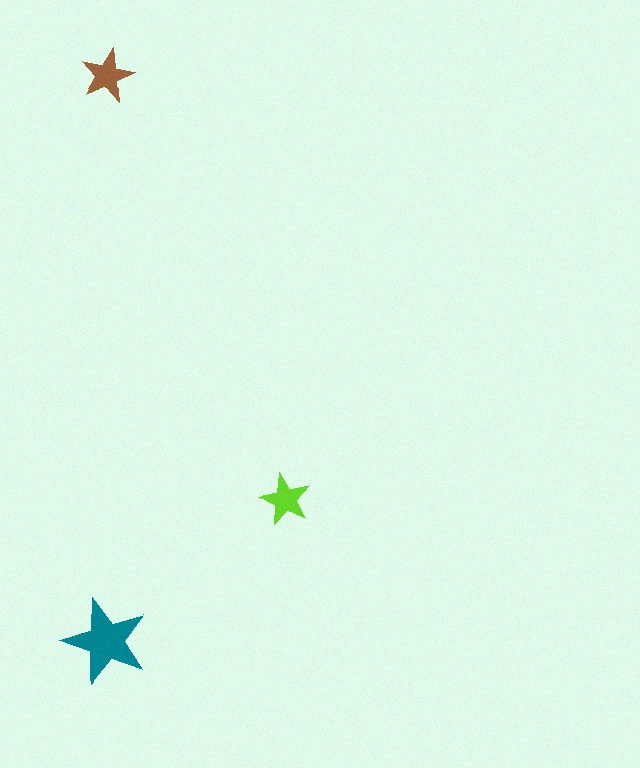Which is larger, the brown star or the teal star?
The teal one.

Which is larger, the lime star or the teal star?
The teal one.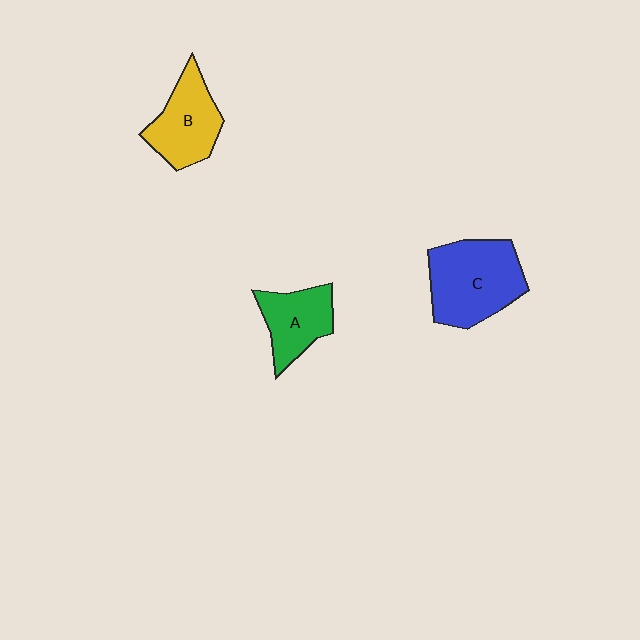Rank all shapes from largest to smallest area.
From largest to smallest: C (blue), B (yellow), A (green).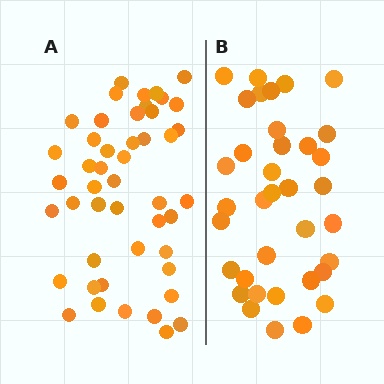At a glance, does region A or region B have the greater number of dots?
Region A (the left region) has more dots.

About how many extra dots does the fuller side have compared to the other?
Region A has roughly 12 or so more dots than region B.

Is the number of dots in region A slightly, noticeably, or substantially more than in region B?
Region A has noticeably more, but not dramatically so. The ratio is roughly 1.3 to 1.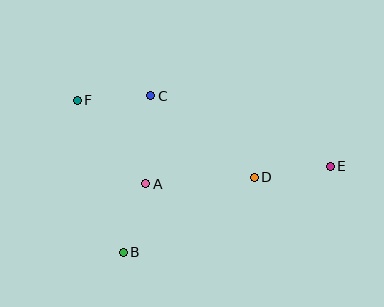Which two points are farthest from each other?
Points E and F are farthest from each other.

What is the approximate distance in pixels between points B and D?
The distance between B and D is approximately 151 pixels.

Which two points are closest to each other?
Points A and B are closest to each other.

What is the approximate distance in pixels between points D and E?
The distance between D and E is approximately 76 pixels.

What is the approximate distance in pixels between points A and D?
The distance between A and D is approximately 109 pixels.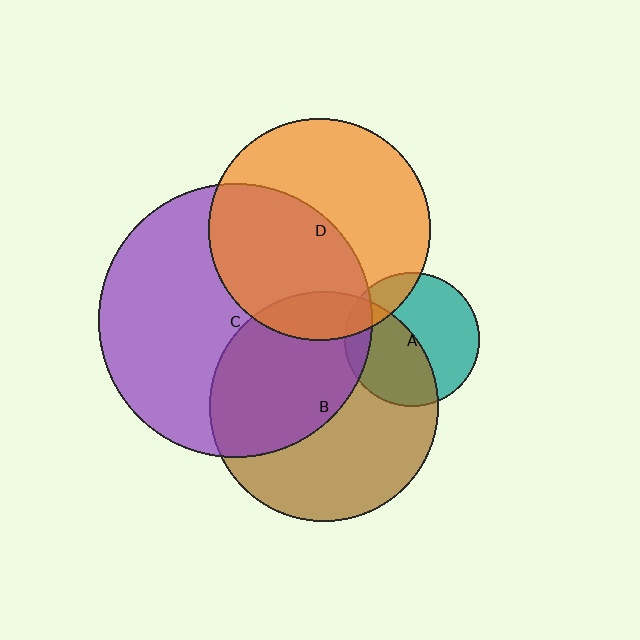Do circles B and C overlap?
Yes.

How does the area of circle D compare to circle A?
Approximately 2.7 times.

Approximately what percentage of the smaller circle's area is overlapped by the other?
Approximately 50%.